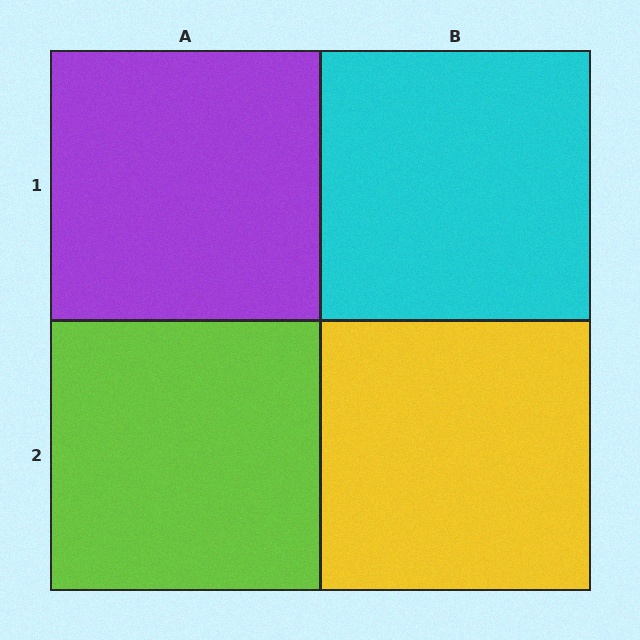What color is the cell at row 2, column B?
Yellow.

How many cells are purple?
1 cell is purple.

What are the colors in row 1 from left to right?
Purple, cyan.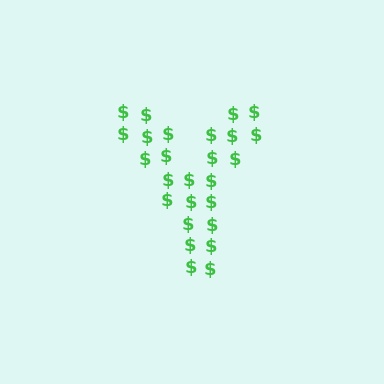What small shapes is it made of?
It is made of small dollar signs.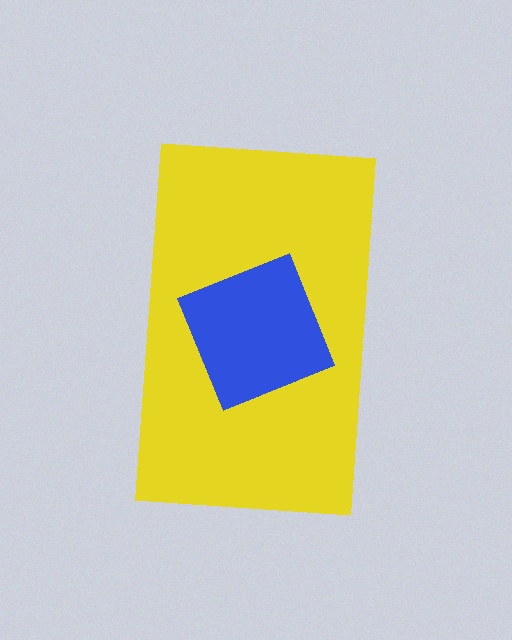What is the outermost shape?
The yellow rectangle.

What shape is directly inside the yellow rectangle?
The blue diamond.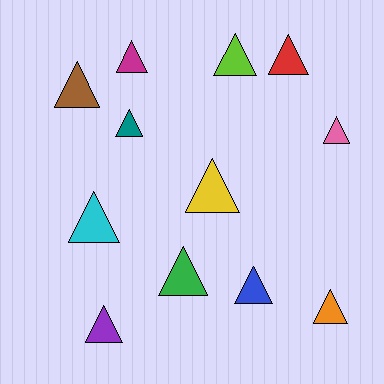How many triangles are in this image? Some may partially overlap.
There are 12 triangles.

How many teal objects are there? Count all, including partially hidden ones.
There is 1 teal object.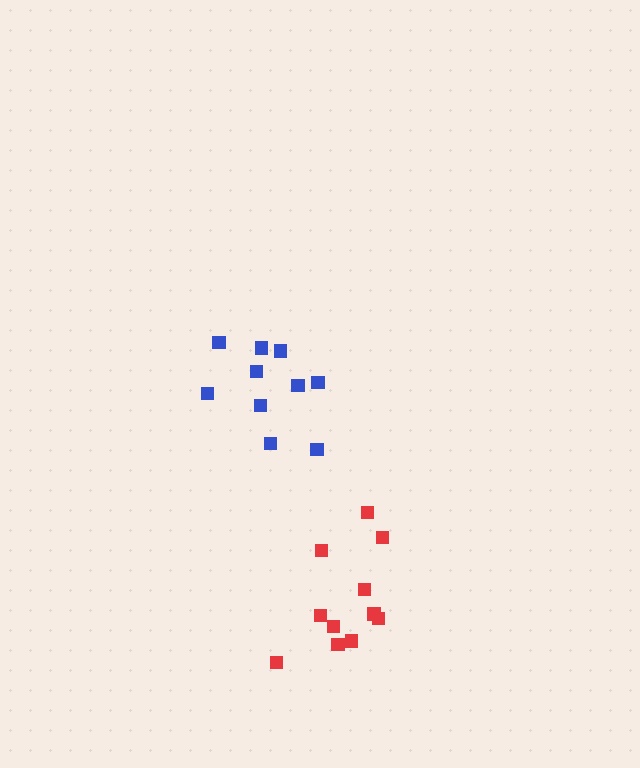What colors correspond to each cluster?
The clusters are colored: red, blue.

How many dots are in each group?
Group 1: 11 dots, Group 2: 10 dots (21 total).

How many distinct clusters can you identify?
There are 2 distinct clusters.